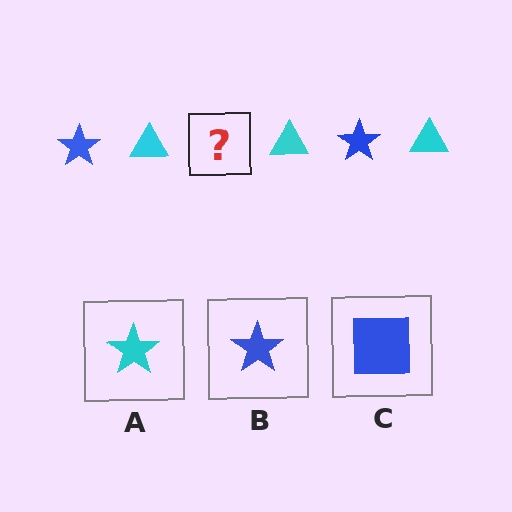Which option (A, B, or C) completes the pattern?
B.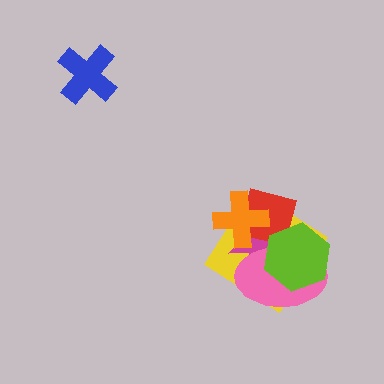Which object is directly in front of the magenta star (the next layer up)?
The pink ellipse is directly in front of the magenta star.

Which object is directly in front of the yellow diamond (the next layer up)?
The magenta star is directly in front of the yellow diamond.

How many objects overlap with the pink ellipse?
4 objects overlap with the pink ellipse.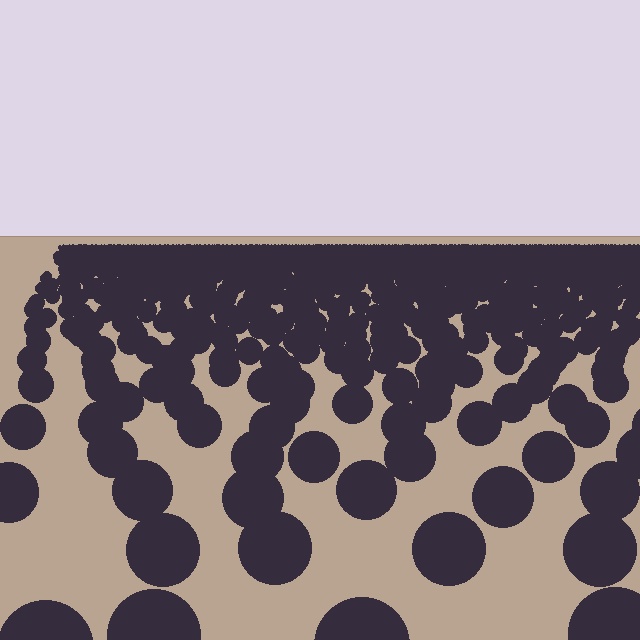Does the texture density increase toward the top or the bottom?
Density increases toward the top.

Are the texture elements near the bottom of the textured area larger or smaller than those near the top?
Larger. Near the bottom, elements are closer to the viewer and appear at a bigger on-screen size.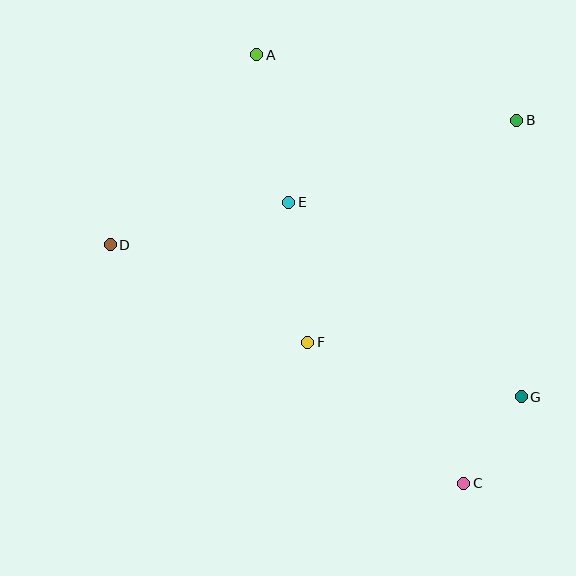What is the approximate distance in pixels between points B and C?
The distance between B and C is approximately 367 pixels.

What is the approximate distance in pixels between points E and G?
The distance between E and G is approximately 303 pixels.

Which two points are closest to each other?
Points C and G are closest to each other.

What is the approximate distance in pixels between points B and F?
The distance between B and F is approximately 305 pixels.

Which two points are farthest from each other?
Points A and C are farthest from each other.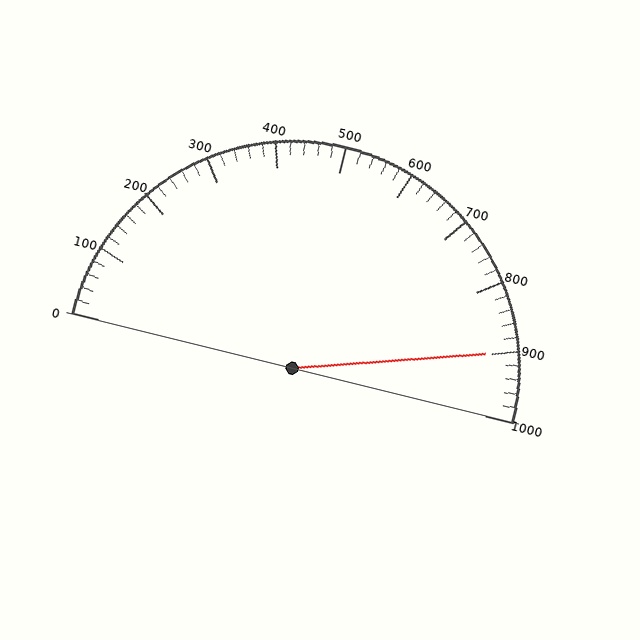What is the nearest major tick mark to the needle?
The nearest major tick mark is 900.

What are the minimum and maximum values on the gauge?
The gauge ranges from 0 to 1000.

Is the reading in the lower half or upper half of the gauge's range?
The reading is in the upper half of the range (0 to 1000).